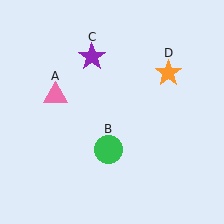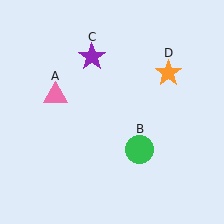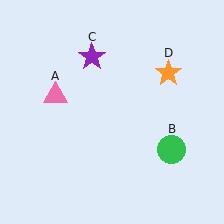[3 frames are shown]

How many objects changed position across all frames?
1 object changed position: green circle (object B).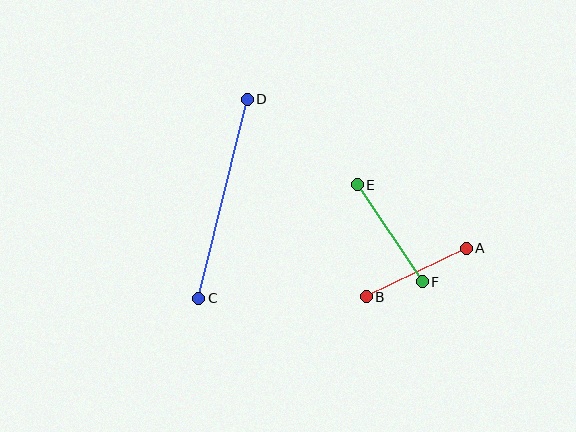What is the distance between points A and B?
The distance is approximately 111 pixels.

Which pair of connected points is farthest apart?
Points C and D are farthest apart.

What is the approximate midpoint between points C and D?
The midpoint is at approximately (223, 199) pixels.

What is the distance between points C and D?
The distance is approximately 205 pixels.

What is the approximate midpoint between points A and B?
The midpoint is at approximately (416, 273) pixels.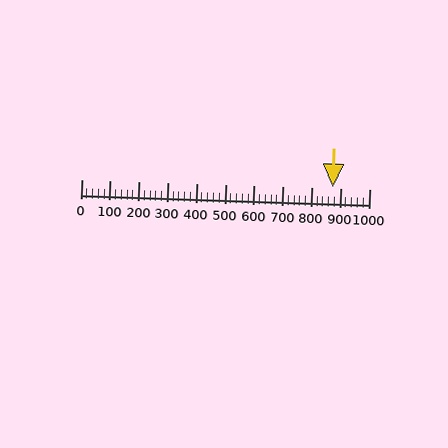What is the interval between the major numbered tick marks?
The major tick marks are spaced 100 units apart.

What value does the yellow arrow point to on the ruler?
The yellow arrow points to approximately 872.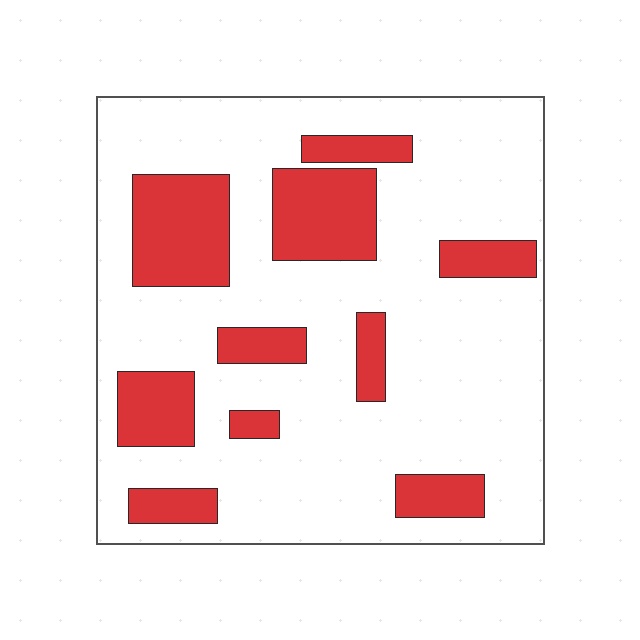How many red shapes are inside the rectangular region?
10.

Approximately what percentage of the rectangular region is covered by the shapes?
Approximately 25%.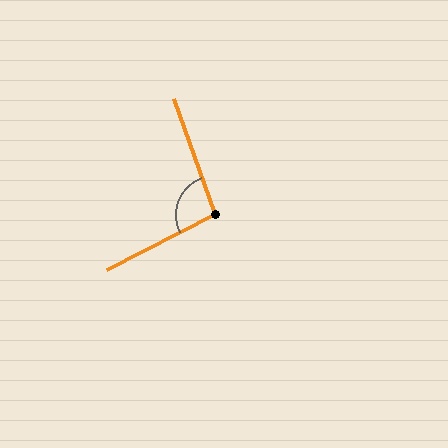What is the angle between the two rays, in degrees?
Approximately 98 degrees.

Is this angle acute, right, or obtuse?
It is obtuse.